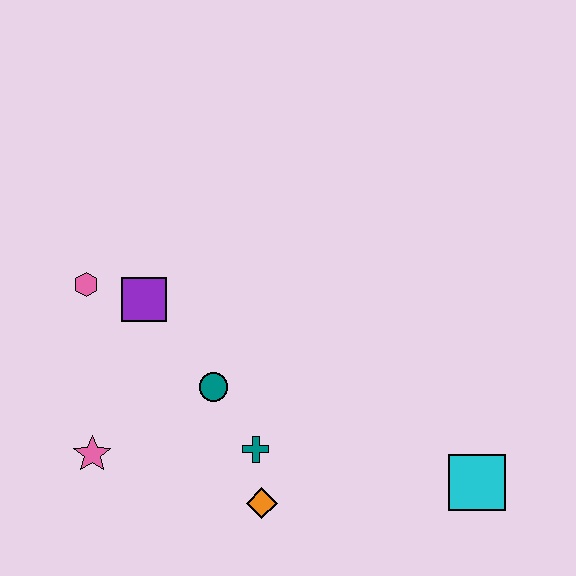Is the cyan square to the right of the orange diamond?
Yes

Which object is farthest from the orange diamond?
The pink hexagon is farthest from the orange diamond.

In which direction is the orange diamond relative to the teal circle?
The orange diamond is below the teal circle.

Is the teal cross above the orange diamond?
Yes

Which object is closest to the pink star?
The teal circle is closest to the pink star.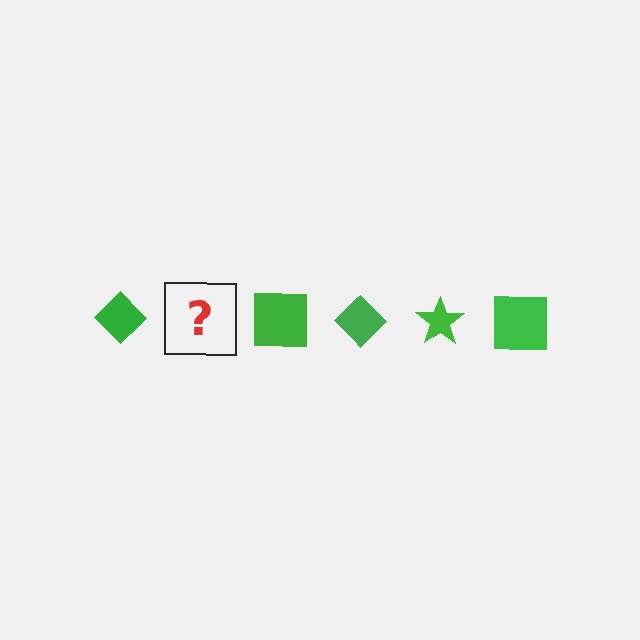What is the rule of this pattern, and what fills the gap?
The rule is that the pattern cycles through diamond, star, square shapes in green. The gap should be filled with a green star.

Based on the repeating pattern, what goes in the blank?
The blank should be a green star.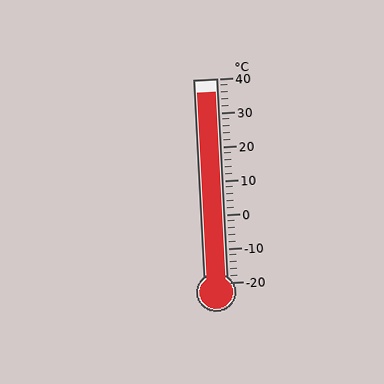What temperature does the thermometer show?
The thermometer shows approximately 36°C.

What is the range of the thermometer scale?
The thermometer scale ranges from -20°C to 40°C.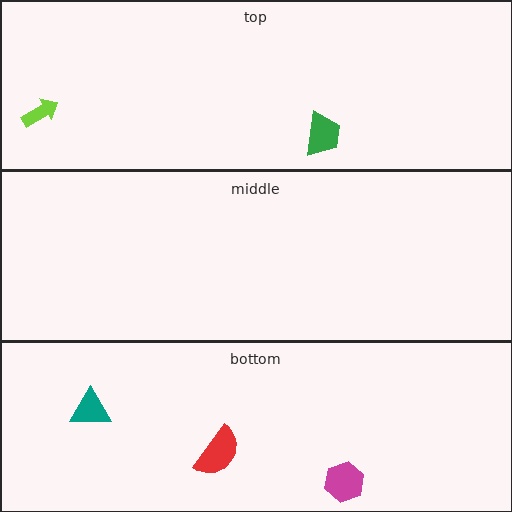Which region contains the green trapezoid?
The top region.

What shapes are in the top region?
The green trapezoid, the lime arrow.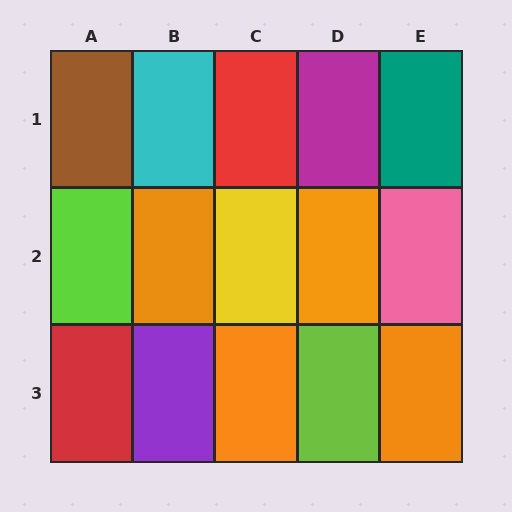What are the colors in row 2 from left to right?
Lime, orange, yellow, orange, pink.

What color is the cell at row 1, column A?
Brown.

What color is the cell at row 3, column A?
Red.